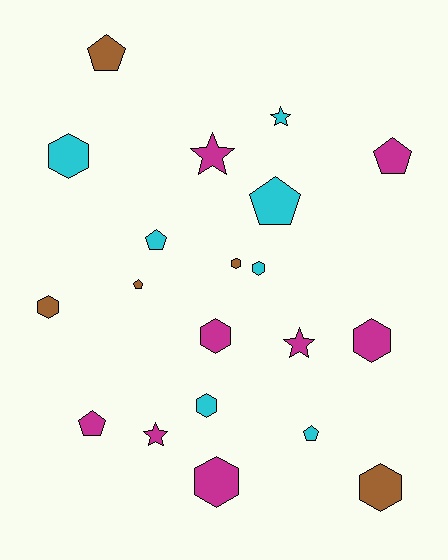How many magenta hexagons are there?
There are 3 magenta hexagons.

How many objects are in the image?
There are 20 objects.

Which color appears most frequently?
Magenta, with 8 objects.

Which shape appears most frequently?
Hexagon, with 9 objects.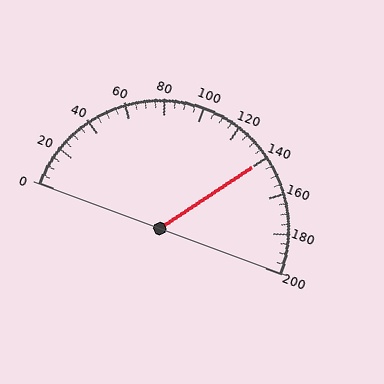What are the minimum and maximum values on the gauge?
The gauge ranges from 0 to 200.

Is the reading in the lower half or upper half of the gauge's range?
The reading is in the upper half of the range (0 to 200).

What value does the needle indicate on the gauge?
The needle indicates approximately 140.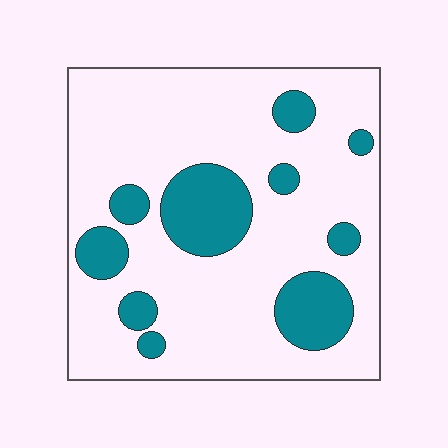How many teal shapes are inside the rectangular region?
10.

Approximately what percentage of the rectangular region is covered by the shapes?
Approximately 20%.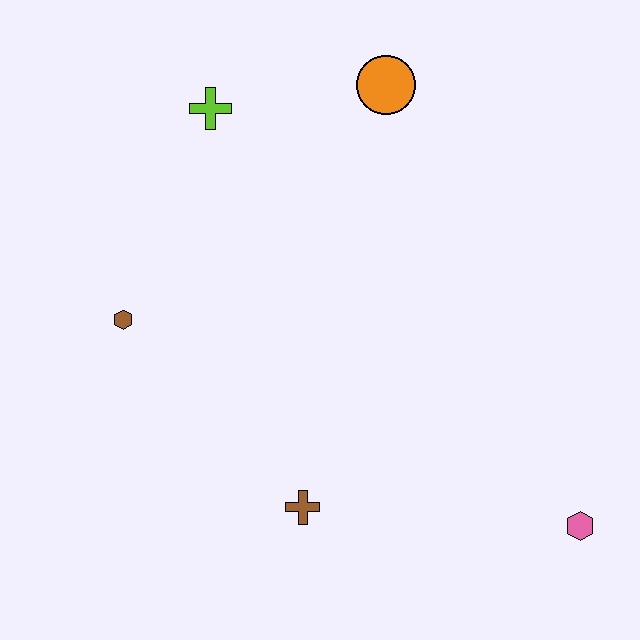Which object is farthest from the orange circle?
The pink hexagon is farthest from the orange circle.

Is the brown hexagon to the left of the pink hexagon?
Yes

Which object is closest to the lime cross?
The orange circle is closest to the lime cross.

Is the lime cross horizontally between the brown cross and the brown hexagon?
Yes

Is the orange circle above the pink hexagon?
Yes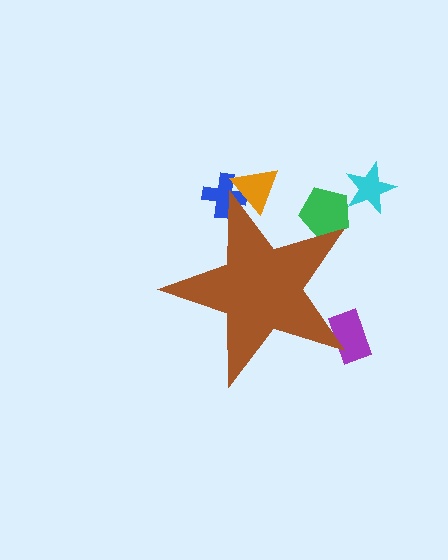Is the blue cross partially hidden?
Yes, the blue cross is partially hidden behind the brown star.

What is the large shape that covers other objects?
A brown star.